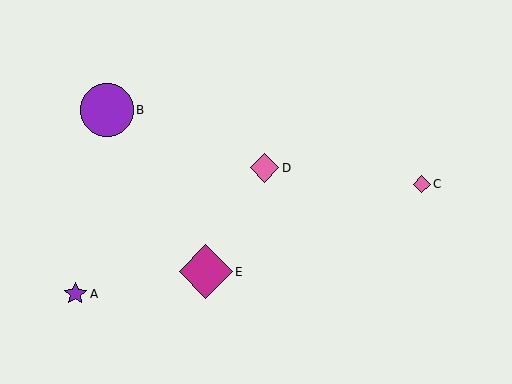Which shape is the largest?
The magenta diamond (labeled E) is the largest.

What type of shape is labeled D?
Shape D is a pink diamond.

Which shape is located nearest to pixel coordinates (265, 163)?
The pink diamond (labeled D) at (265, 168) is nearest to that location.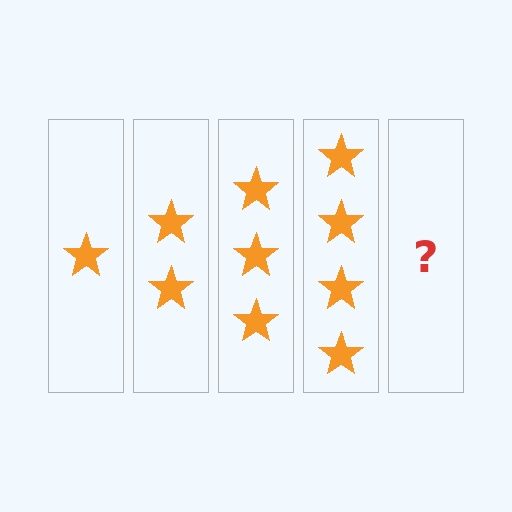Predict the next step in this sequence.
The next step is 5 stars.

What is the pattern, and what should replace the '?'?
The pattern is that each step adds one more star. The '?' should be 5 stars.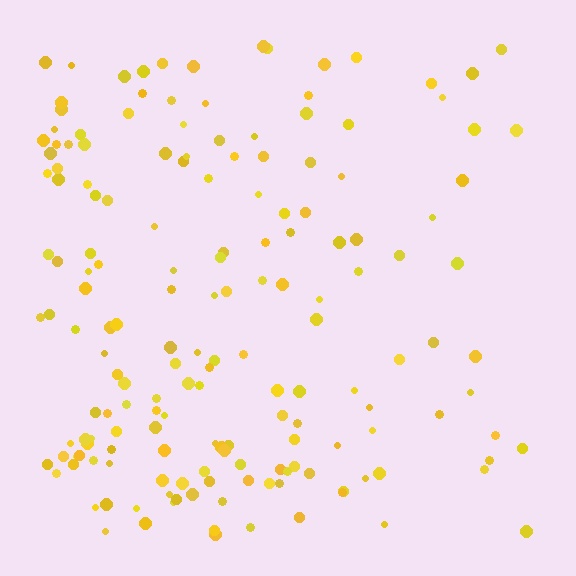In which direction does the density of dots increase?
From right to left, with the left side densest.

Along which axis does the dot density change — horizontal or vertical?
Horizontal.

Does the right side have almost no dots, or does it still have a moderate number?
Still a moderate number, just noticeably fewer than the left.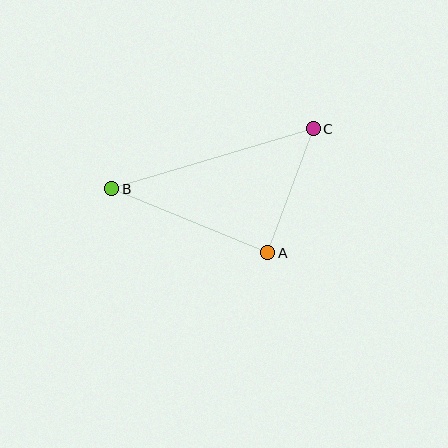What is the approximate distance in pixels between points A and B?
The distance between A and B is approximately 168 pixels.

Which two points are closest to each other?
Points A and C are closest to each other.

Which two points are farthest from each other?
Points B and C are farthest from each other.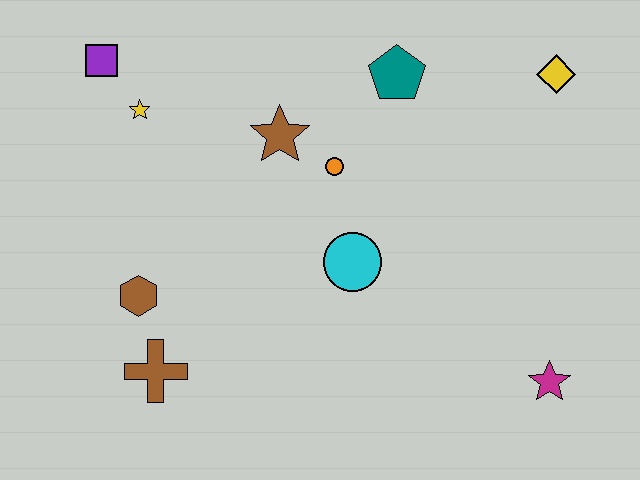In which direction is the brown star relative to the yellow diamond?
The brown star is to the left of the yellow diamond.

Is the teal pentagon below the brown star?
No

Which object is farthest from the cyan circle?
The purple square is farthest from the cyan circle.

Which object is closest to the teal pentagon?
The orange circle is closest to the teal pentagon.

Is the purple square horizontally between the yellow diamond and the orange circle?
No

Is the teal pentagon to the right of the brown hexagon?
Yes